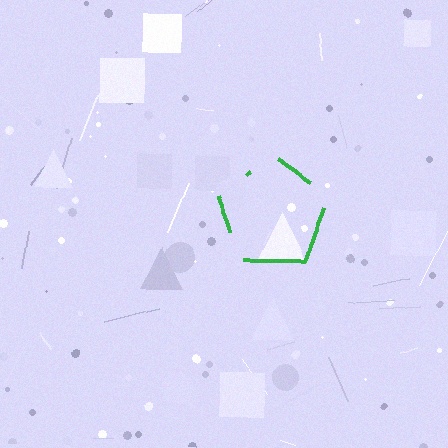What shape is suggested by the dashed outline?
The dashed outline suggests a pentagon.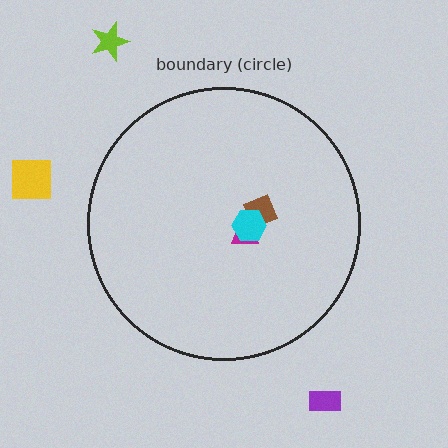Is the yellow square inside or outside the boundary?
Outside.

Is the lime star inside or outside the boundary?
Outside.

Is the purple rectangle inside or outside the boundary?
Outside.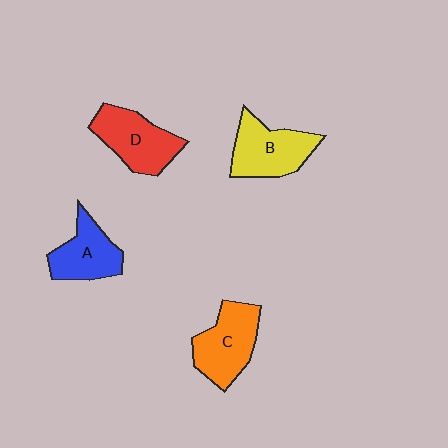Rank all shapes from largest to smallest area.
From largest to smallest: C (orange), B (yellow), D (red), A (blue).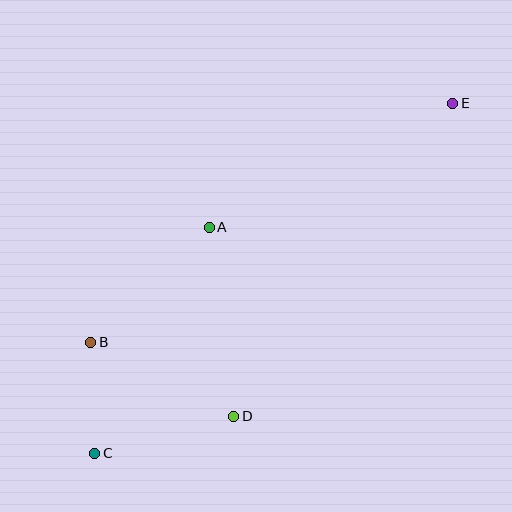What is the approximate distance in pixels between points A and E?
The distance between A and E is approximately 273 pixels.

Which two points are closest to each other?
Points B and C are closest to each other.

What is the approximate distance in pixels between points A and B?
The distance between A and B is approximately 165 pixels.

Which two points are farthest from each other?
Points C and E are farthest from each other.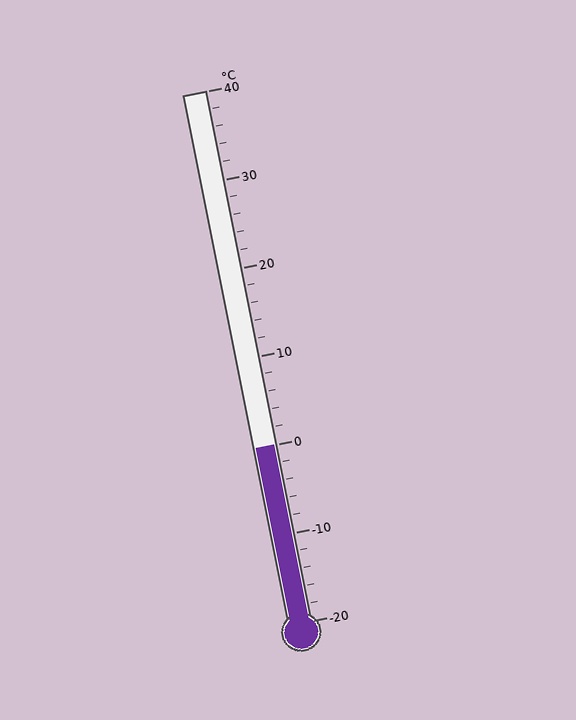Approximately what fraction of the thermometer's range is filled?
The thermometer is filled to approximately 35% of its range.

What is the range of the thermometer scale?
The thermometer scale ranges from -20°C to 40°C.